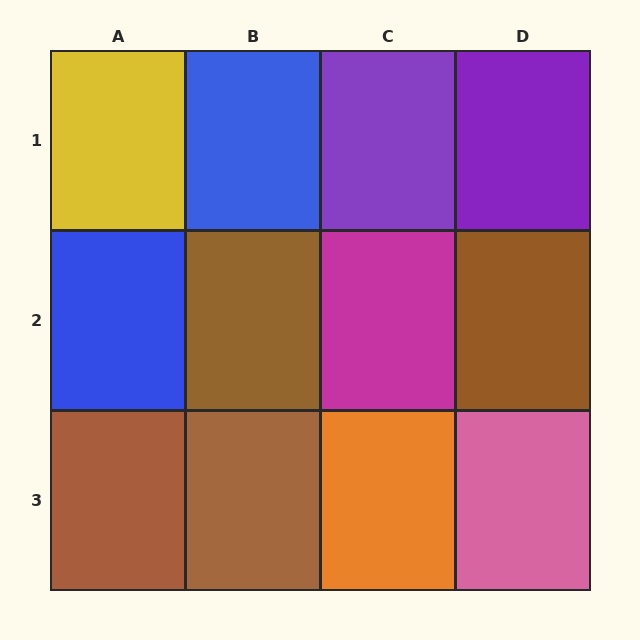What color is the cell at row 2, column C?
Magenta.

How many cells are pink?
1 cell is pink.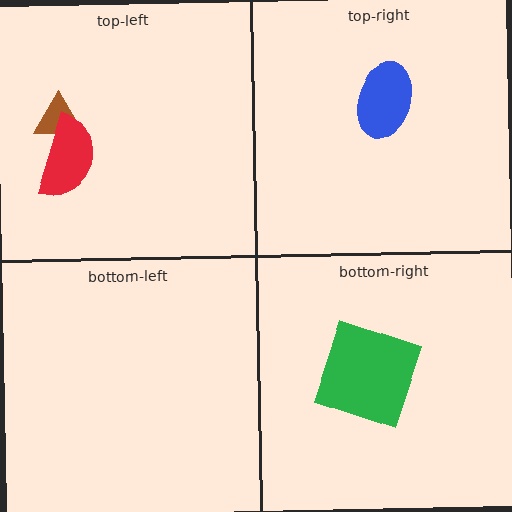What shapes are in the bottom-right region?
The green square.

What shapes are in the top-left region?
The brown triangle, the red semicircle.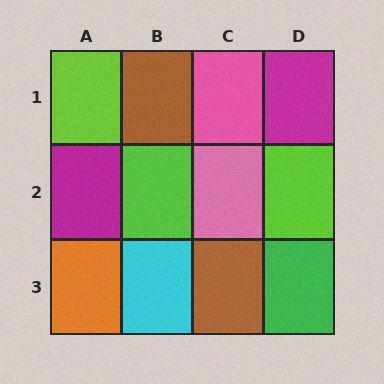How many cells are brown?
2 cells are brown.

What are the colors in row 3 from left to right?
Orange, cyan, brown, green.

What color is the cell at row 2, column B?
Lime.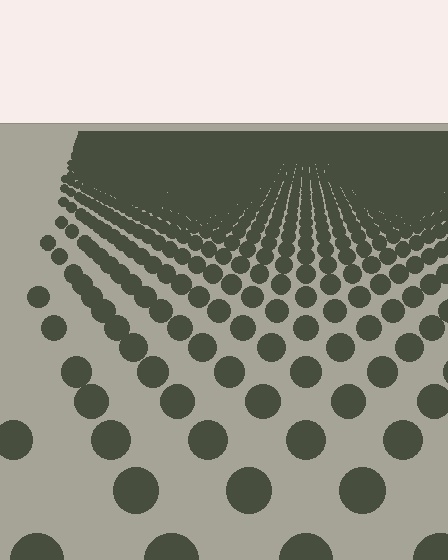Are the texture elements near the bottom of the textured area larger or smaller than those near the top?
Larger. Near the bottom, elements are closer to the viewer and appear at a bigger on-screen size.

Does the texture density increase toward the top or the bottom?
Density increases toward the top.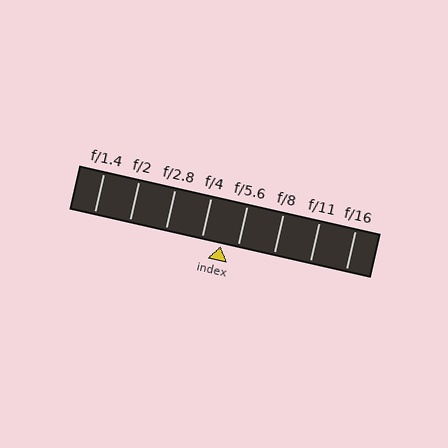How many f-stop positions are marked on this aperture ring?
There are 8 f-stop positions marked.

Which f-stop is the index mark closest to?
The index mark is closest to f/5.6.